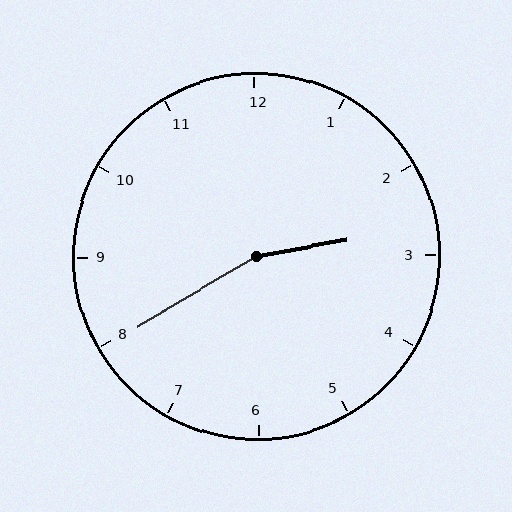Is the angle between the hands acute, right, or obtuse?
It is obtuse.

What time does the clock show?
2:40.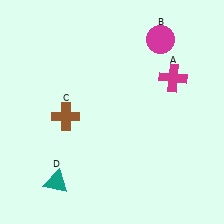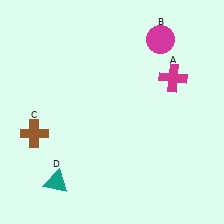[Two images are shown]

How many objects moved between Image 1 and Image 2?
1 object moved between the two images.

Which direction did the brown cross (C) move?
The brown cross (C) moved left.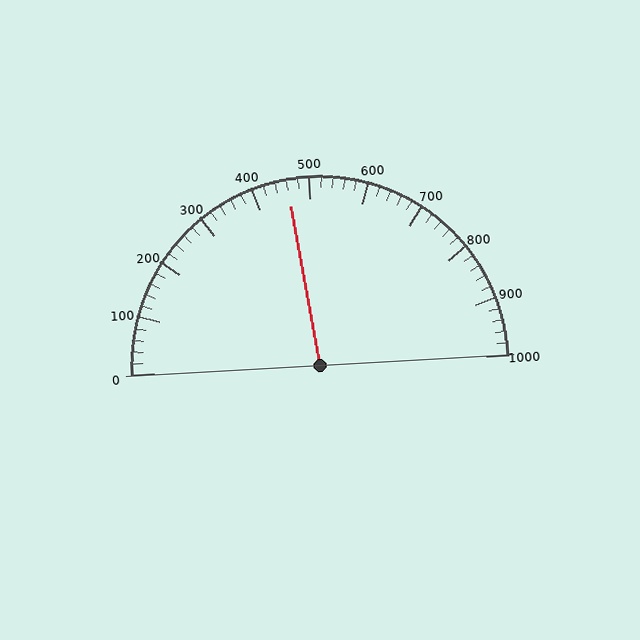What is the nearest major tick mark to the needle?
The nearest major tick mark is 500.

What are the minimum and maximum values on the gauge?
The gauge ranges from 0 to 1000.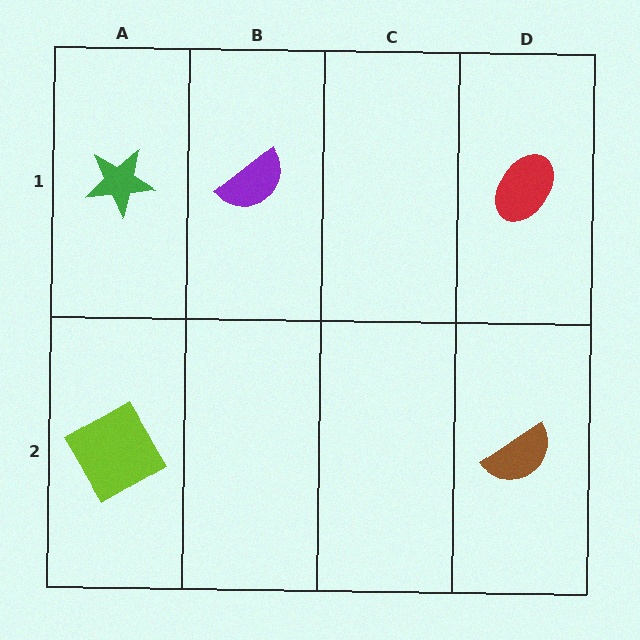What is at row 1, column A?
A green star.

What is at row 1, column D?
A red ellipse.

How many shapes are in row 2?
2 shapes.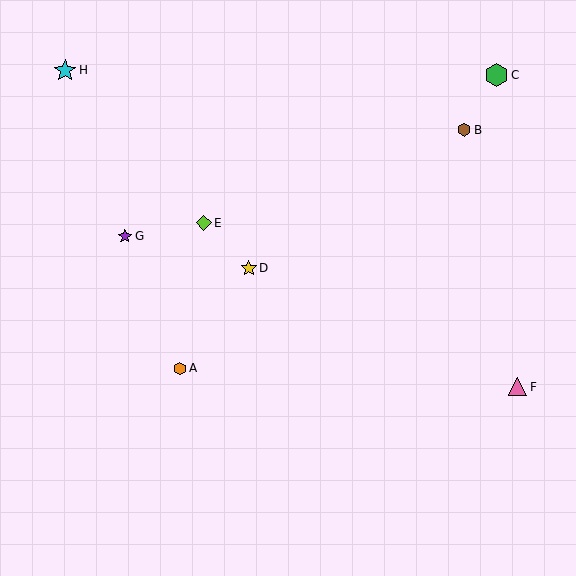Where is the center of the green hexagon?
The center of the green hexagon is at (497, 75).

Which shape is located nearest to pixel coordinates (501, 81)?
The green hexagon (labeled C) at (497, 75) is nearest to that location.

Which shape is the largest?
The green hexagon (labeled C) is the largest.